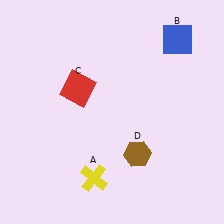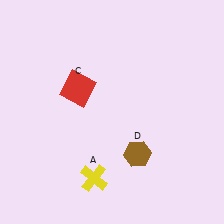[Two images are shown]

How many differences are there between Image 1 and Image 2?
There is 1 difference between the two images.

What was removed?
The blue square (B) was removed in Image 2.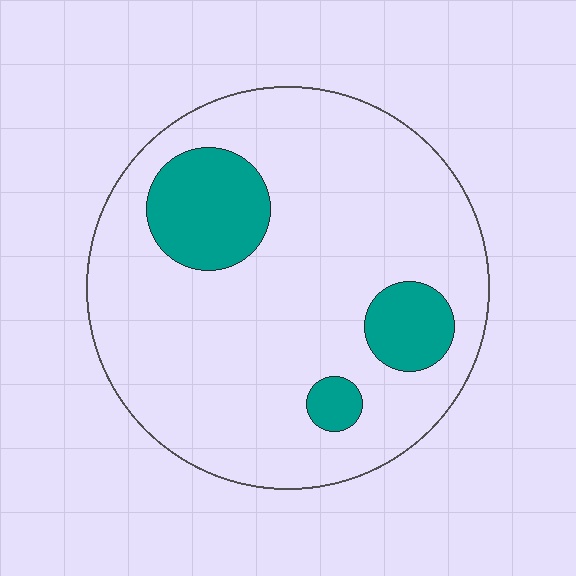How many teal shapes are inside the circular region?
3.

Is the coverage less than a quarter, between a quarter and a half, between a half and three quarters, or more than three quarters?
Less than a quarter.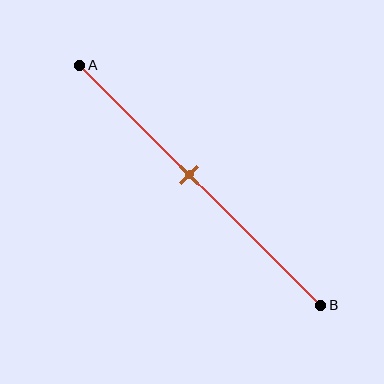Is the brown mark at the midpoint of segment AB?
No, the mark is at about 45% from A, not at the 50% midpoint.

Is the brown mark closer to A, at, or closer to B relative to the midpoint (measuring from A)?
The brown mark is closer to point A than the midpoint of segment AB.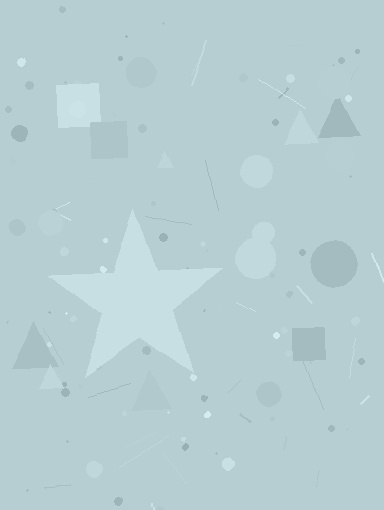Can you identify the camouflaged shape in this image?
The camouflaged shape is a star.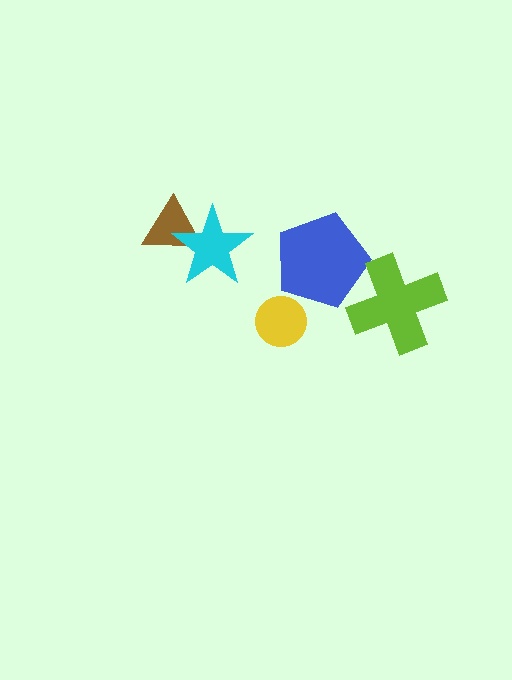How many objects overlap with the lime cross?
1 object overlaps with the lime cross.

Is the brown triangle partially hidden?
Yes, it is partially covered by another shape.